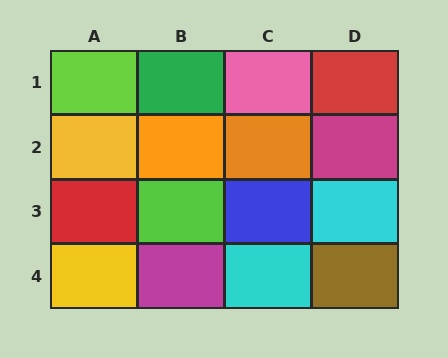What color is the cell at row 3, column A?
Red.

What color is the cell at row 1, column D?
Red.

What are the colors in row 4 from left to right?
Yellow, magenta, cyan, brown.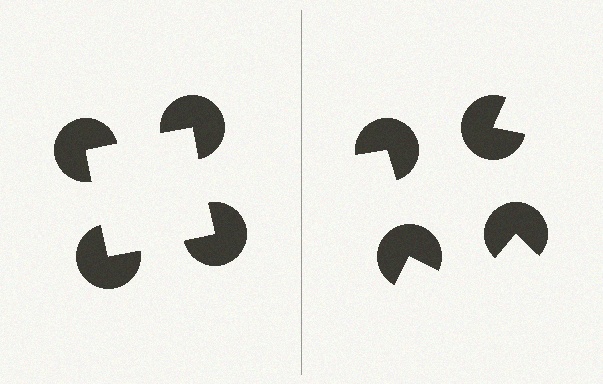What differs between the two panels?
The pac-man discs are positioned identically on both sides; only the wedge orientations differ. On the left they align to a square; on the right they are misaligned.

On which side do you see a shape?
An illusory square appears on the left side. On the right side the wedge cuts are rotated, so no coherent shape forms.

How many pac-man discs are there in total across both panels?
8 — 4 on each side.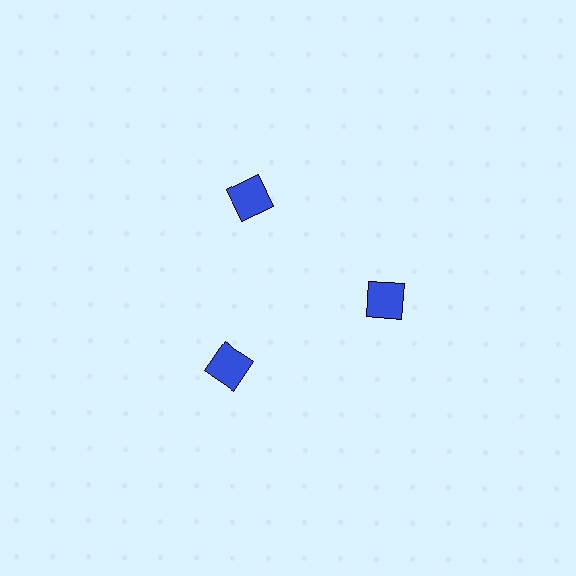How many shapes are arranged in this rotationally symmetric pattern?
There are 3 shapes, arranged in 3 groups of 1.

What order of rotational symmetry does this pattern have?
This pattern has 3-fold rotational symmetry.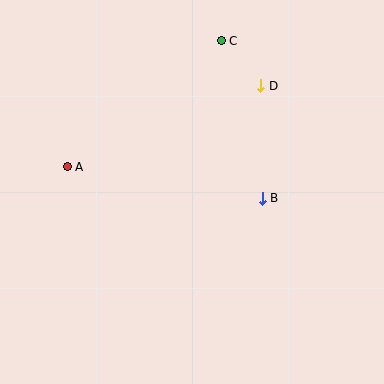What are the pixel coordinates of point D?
Point D is at (260, 86).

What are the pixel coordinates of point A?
Point A is at (67, 167).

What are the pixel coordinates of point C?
Point C is at (221, 41).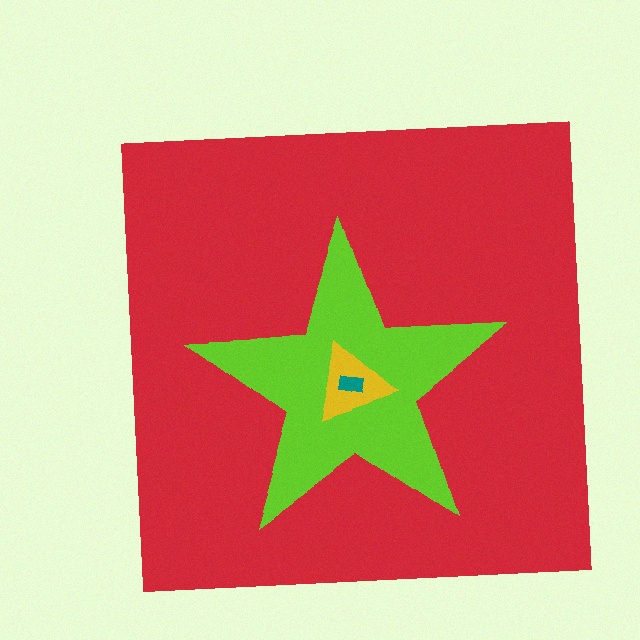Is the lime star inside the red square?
Yes.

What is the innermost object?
The teal rectangle.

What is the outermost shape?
The red square.